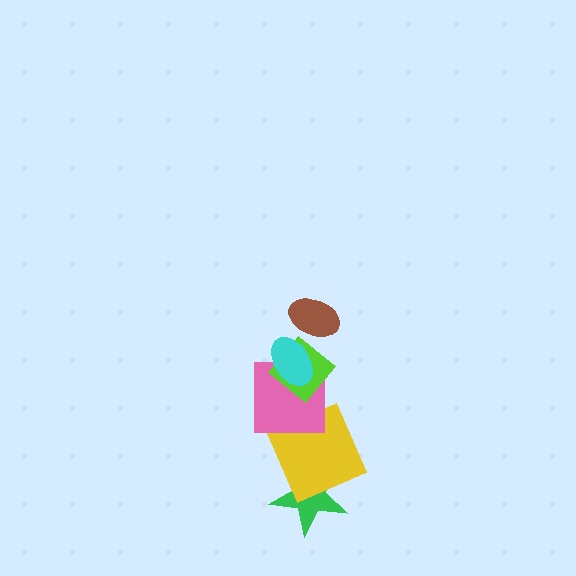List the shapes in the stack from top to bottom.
From top to bottom: the brown ellipse, the cyan ellipse, the lime diamond, the pink square, the yellow square, the green star.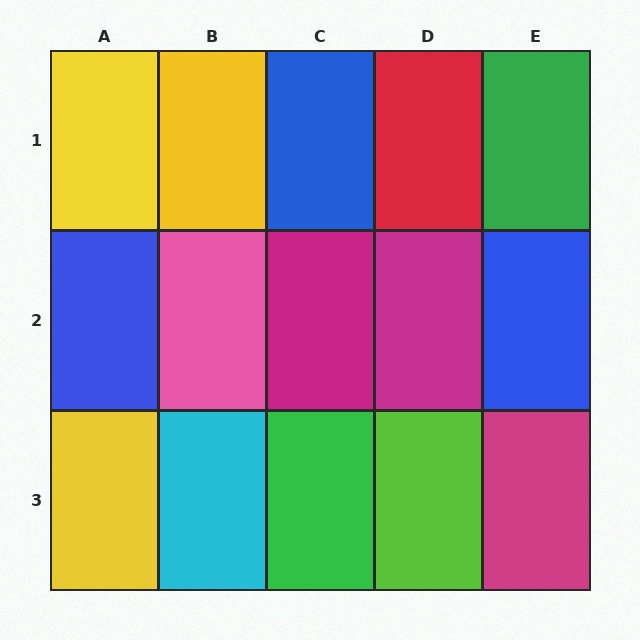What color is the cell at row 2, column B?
Pink.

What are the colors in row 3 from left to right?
Yellow, cyan, green, lime, magenta.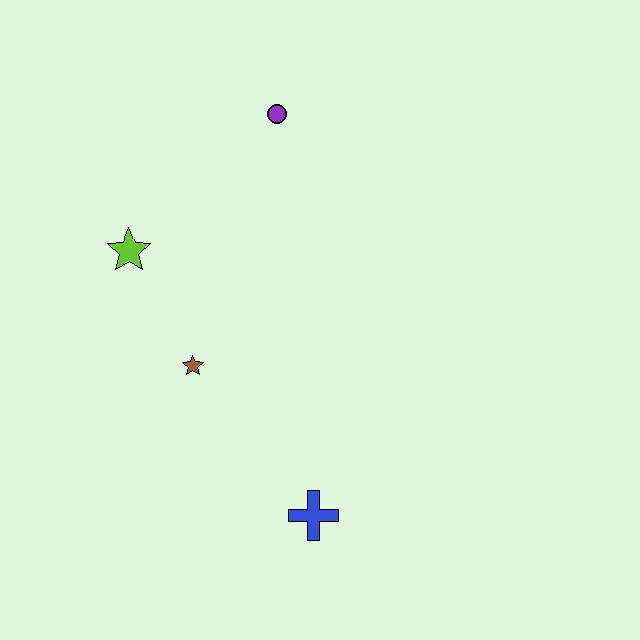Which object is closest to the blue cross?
The brown star is closest to the blue cross.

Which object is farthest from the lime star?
The blue cross is farthest from the lime star.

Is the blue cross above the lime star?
No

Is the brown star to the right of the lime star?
Yes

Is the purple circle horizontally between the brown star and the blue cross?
Yes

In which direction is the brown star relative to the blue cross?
The brown star is above the blue cross.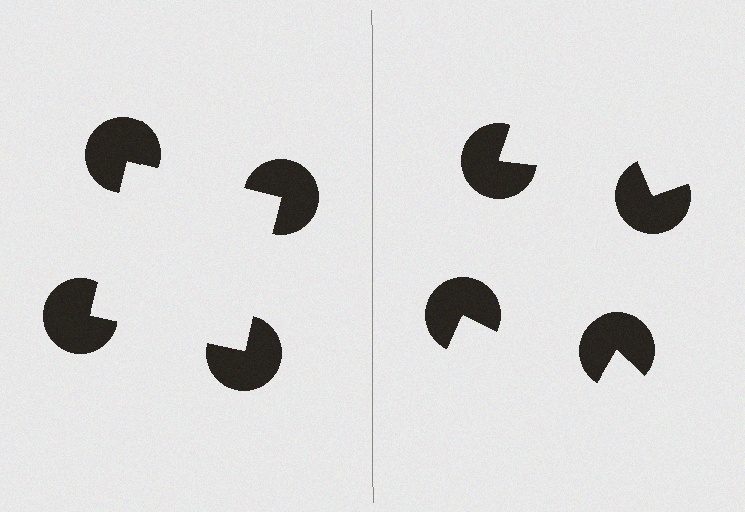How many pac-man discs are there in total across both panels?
8 — 4 on each side.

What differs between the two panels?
The pac-man discs are positioned identically on both sides; only the wedge orientations differ. On the left they align to a square; on the right they are misaligned.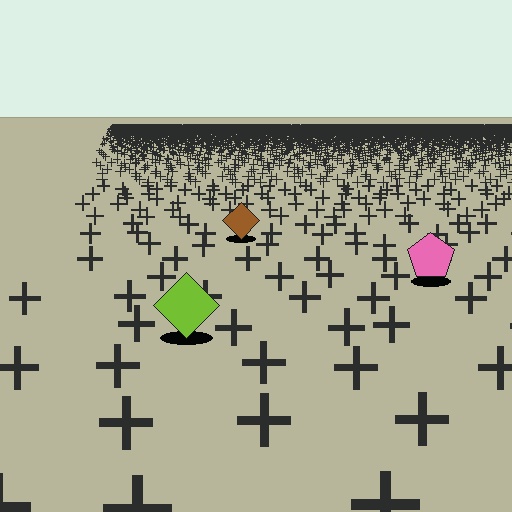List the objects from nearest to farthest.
From nearest to farthest: the lime diamond, the pink pentagon, the brown diamond.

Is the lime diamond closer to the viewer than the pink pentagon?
Yes. The lime diamond is closer — you can tell from the texture gradient: the ground texture is coarser near it.